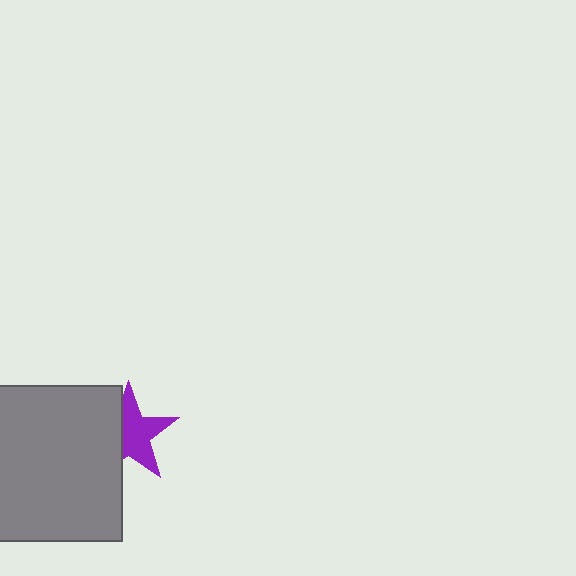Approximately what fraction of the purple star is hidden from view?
Roughly 39% of the purple star is hidden behind the gray square.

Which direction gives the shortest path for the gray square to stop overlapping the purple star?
Moving left gives the shortest separation.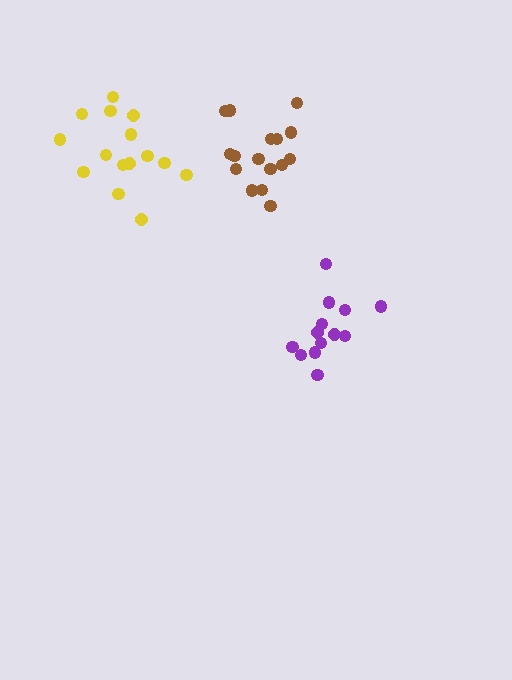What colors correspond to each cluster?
The clusters are colored: brown, purple, yellow.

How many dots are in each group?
Group 1: 16 dots, Group 2: 13 dots, Group 3: 15 dots (44 total).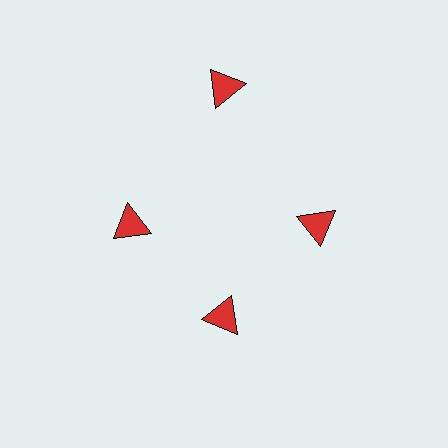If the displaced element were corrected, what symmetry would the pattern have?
It would have 4-fold rotational symmetry — the pattern would map onto itself every 90 degrees.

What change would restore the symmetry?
The symmetry would be restored by moving it inward, back onto the ring so that all 4 triangles sit at equal angles and equal distance from the center.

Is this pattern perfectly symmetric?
No. The 4 red triangles are arranged in a ring, but one element near the 12 o'clock position is pushed outward from the center, breaking the 4-fold rotational symmetry.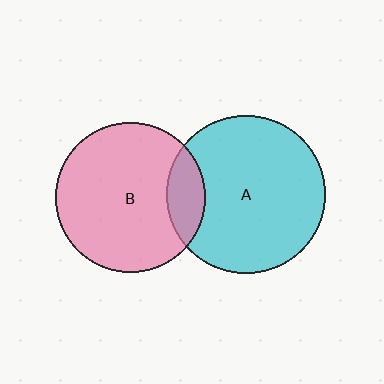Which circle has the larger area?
Circle A (cyan).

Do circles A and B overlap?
Yes.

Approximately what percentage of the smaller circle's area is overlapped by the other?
Approximately 15%.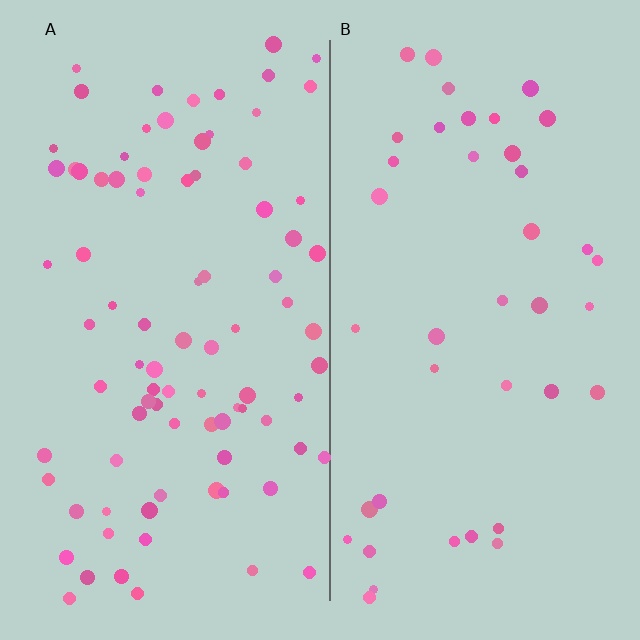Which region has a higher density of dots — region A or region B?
A (the left).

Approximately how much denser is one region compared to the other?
Approximately 2.1× — region A over region B.